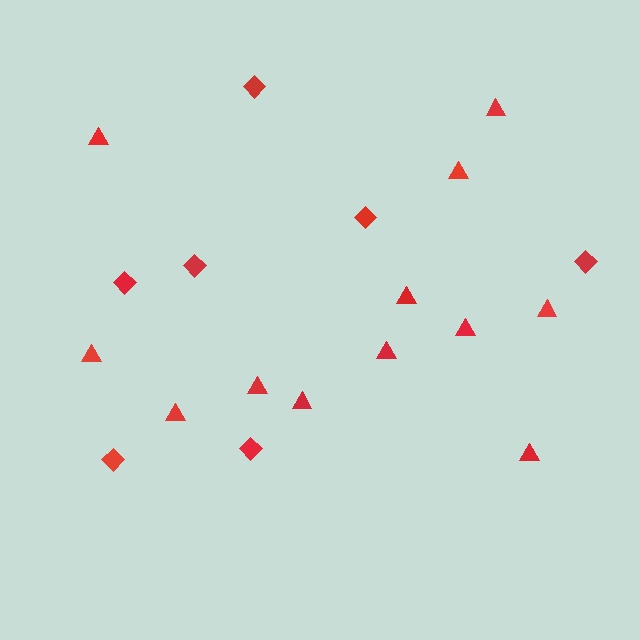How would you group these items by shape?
There are 2 groups: one group of diamonds (7) and one group of triangles (12).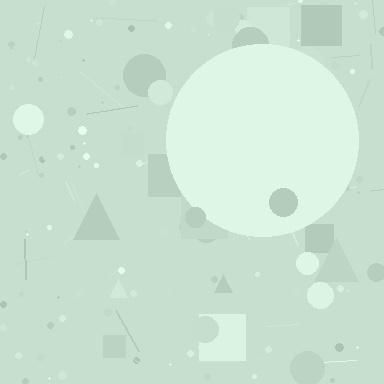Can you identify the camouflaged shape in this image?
The camouflaged shape is a circle.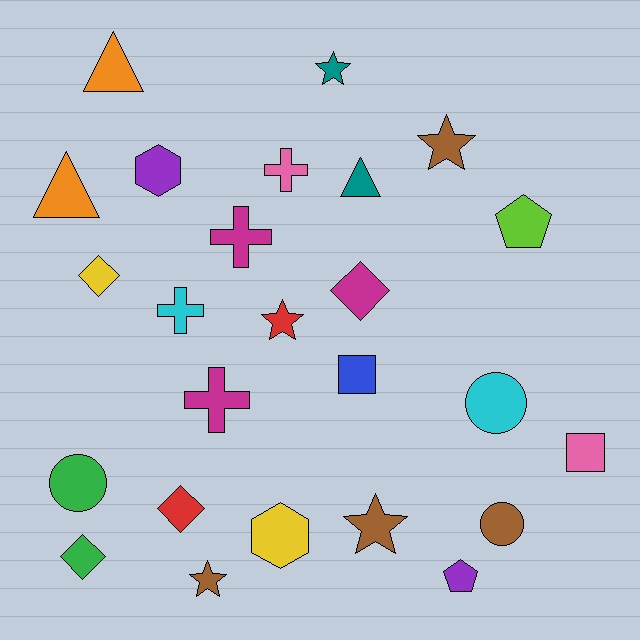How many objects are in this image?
There are 25 objects.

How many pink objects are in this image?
There are 2 pink objects.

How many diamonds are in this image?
There are 4 diamonds.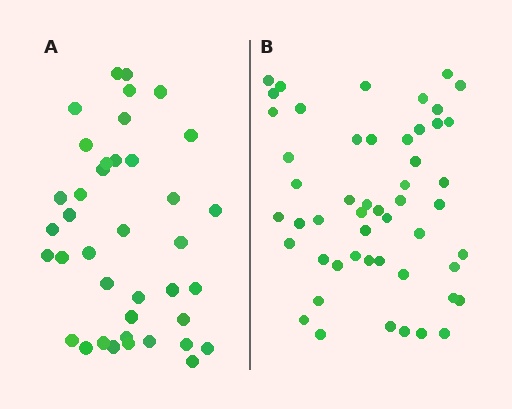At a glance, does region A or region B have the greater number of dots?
Region B (the right region) has more dots.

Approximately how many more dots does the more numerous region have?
Region B has roughly 12 or so more dots than region A.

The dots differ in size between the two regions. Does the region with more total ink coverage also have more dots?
No. Region A has more total ink coverage because its dots are larger, but region B actually contains more individual dots. Total area can be misleading — the number of items is what matters here.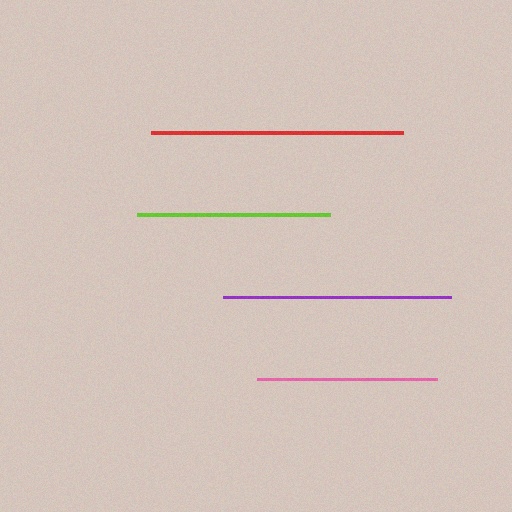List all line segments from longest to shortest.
From longest to shortest: red, purple, lime, pink.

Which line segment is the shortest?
The pink line is the shortest at approximately 180 pixels.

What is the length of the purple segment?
The purple segment is approximately 228 pixels long.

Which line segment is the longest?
The red line is the longest at approximately 252 pixels.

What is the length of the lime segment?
The lime segment is approximately 193 pixels long.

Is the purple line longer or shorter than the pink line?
The purple line is longer than the pink line.